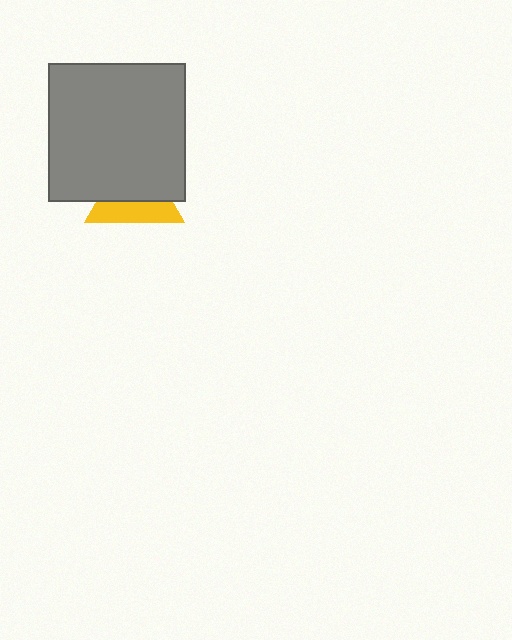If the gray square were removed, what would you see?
You would see the complete yellow triangle.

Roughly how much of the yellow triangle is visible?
A small part of it is visible (roughly 44%).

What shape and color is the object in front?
The object in front is a gray square.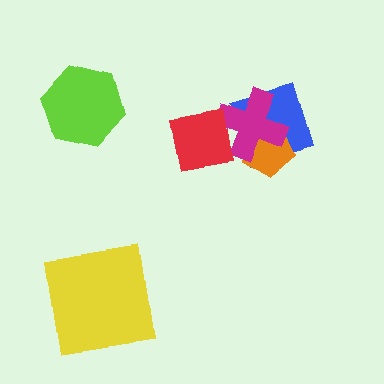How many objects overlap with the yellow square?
0 objects overlap with the yellow square.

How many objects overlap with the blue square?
2 objects overlap with the blue square.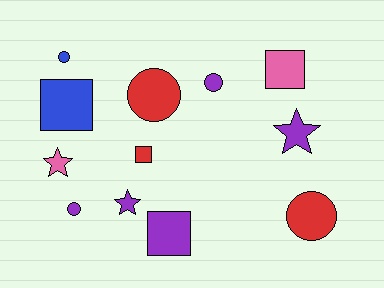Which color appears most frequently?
Purple, with 5 objects.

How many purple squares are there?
There is 1 purple square.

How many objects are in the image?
There are 12 objects.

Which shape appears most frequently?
Circle, with 5 objects.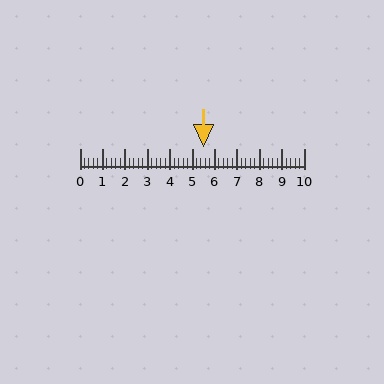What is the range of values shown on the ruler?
The ruler shows values from 0 to 10.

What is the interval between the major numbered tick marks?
The major tick marks are spaced 1 units apart.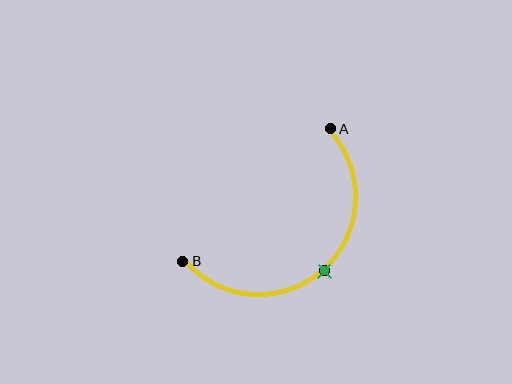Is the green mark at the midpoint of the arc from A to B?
Yes. The green mark lies on the arc at equal arc-length from both A and B — it is the arc midpoint.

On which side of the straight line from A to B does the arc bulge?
The arc bulges below and to the right of the straight line connecting A and B.